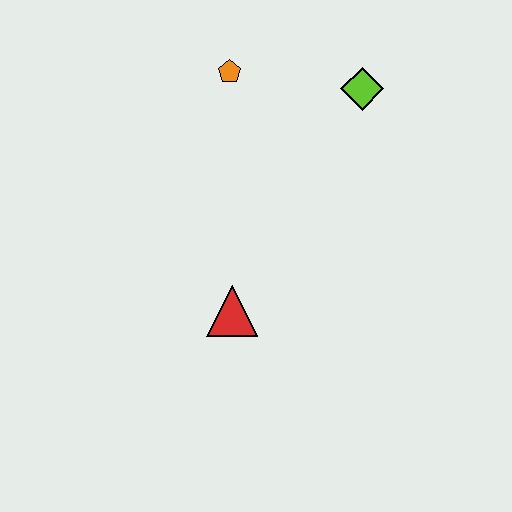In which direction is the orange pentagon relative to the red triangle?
The orange pentagon is above the red triangle.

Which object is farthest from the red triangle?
The lime diamond is farthest from the red triangle.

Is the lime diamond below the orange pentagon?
Yes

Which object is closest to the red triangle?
The orange pentagon is closest to the red triangle.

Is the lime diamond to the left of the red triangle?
No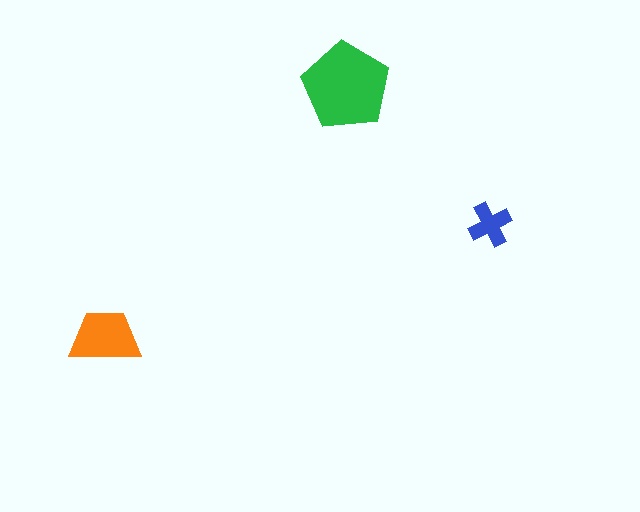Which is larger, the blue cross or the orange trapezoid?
The orange trapezoid.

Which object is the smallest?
The blue cross.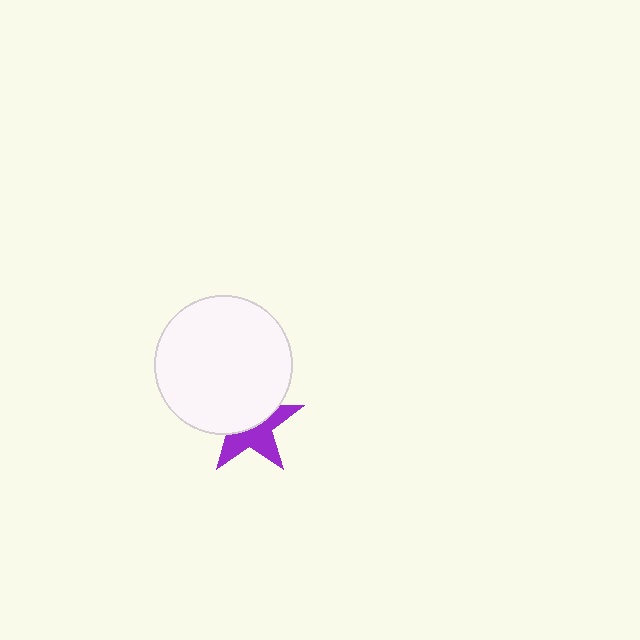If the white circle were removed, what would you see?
You would see the complete purple star.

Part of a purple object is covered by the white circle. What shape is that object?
It is a star.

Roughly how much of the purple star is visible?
About half of it is visible (roughly 48%).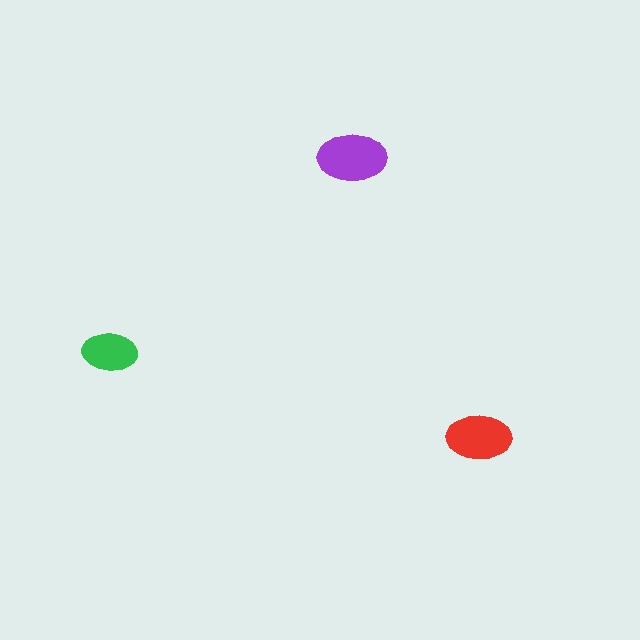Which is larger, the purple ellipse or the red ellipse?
The purple one.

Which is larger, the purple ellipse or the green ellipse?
The purple one.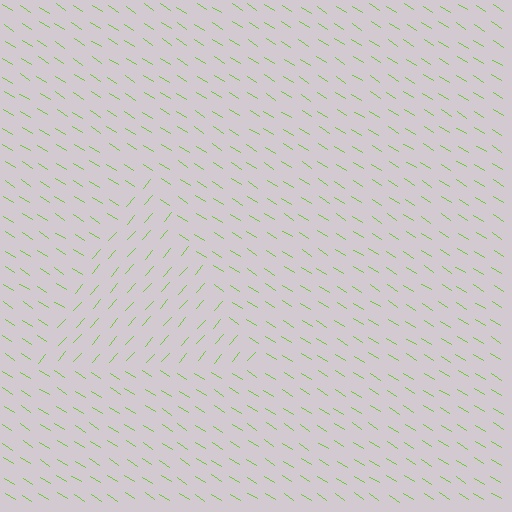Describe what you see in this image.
The image is filled with small lime line segments. A triangle region in the image has lines oriented differently from the surrounding lines, creating a visible texture boundary.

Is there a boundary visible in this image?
Yes, there is a texture boundary formed by a change in line orientation.